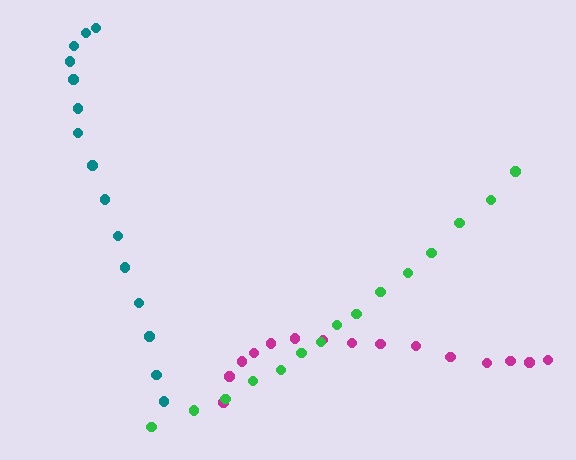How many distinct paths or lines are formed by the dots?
There are 3 distinct paths.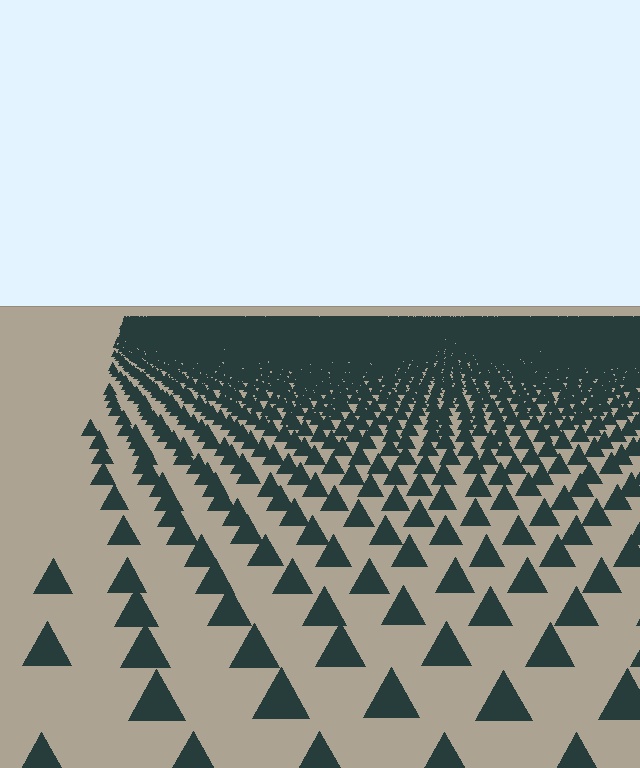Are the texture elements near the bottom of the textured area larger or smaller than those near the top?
Larger. Near the bottom, elements are closer to the viewer and appear at a bigger on-screen size.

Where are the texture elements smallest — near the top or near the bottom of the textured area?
Near the top.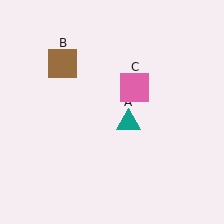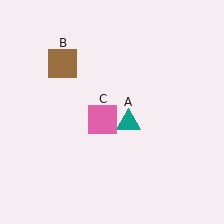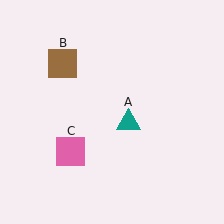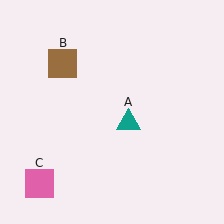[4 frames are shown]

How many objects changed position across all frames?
1 object changed position: pink square (object C).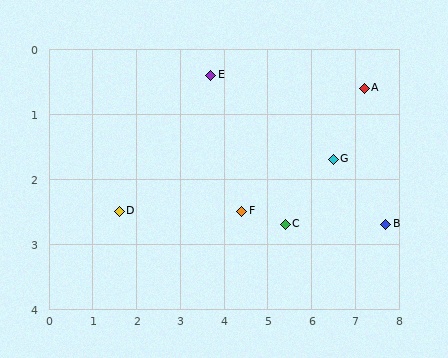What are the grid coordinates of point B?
Point B is at approximately (7.7, 2.7).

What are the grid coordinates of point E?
Point E is at approximately (3.7, 0.4).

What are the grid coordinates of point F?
Point F is at approximately (4.4, 2.5).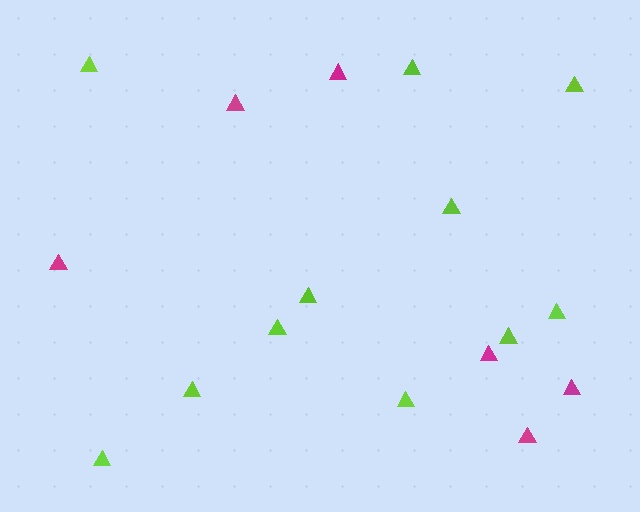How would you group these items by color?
There are 2 groups: one group of lime triangles (11) and one group of magenta triangles (6).